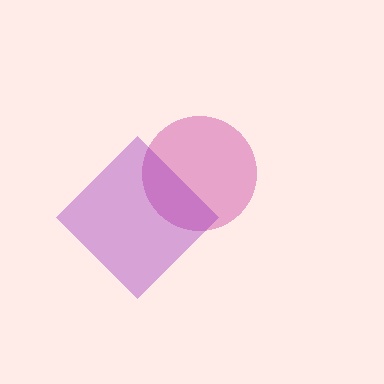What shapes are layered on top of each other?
The layered shapes are: a magenta circle, a purple diamond.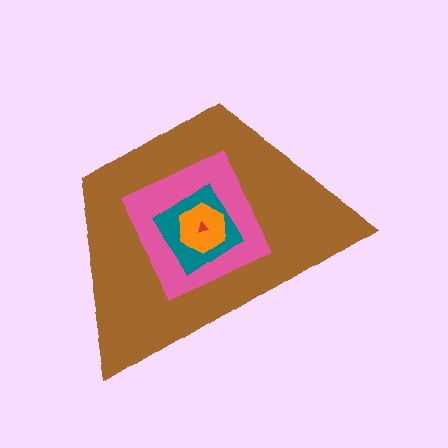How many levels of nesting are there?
5.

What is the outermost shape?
The brown trapezoid.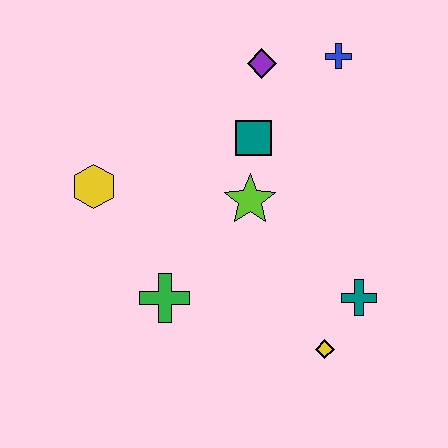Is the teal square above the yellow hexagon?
Yes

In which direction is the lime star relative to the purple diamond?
The lime star is below the purple diamond.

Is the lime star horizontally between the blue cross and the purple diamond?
No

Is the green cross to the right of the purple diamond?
No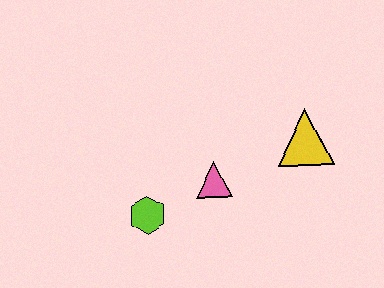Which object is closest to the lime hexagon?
The pink triangle is closest to the lime hexagon.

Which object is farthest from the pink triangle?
The yellow triangle is farthest from the pink triangle.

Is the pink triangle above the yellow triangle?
No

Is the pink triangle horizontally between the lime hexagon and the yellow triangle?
Yes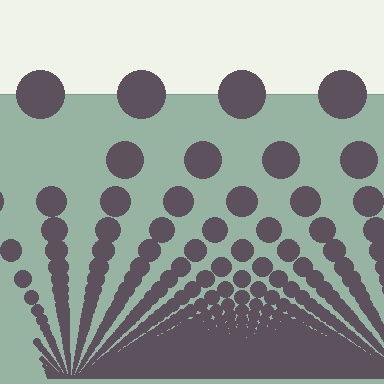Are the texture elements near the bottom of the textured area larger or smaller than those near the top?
Smaller. The gradient is inverted — elements near the bottom are smaller and denser.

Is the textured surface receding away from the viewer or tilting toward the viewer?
The surface appears to tilt toward the viewer. Texture elements get larger and sparser toward the top.